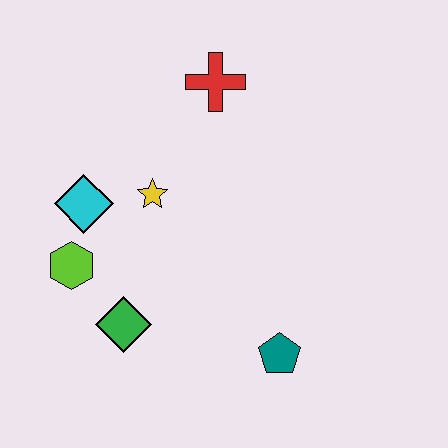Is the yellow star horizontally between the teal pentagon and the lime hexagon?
Yes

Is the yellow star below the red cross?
Yes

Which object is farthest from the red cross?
The teal pentagon is farthest from the red cross.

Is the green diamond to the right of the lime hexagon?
Yes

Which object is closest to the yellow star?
The cyan diamond is closest to the yellow star.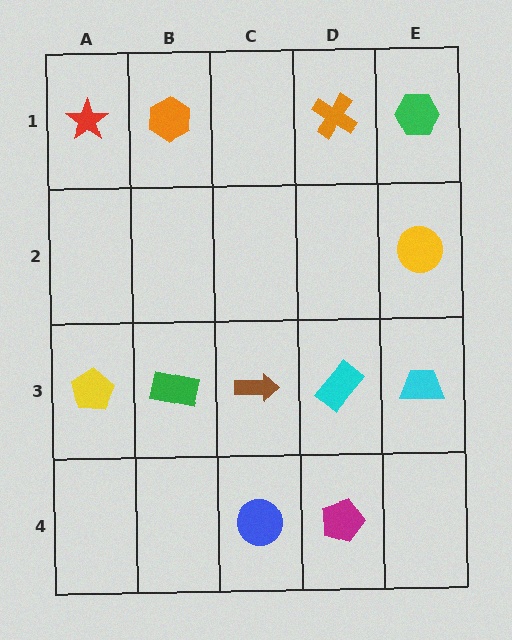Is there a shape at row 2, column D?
No, that cell is empty.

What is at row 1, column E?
A green hexagon.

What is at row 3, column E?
A cyan trapezoid.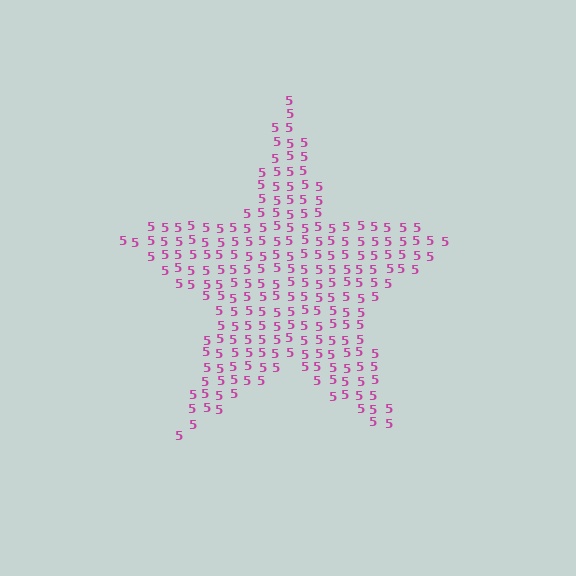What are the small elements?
The small elements are digit 5's.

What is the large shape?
The large shape is a star.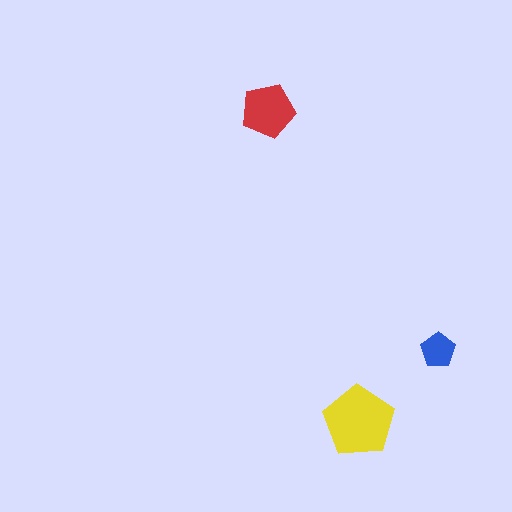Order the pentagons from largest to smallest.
the yellow one, the red one, the blue one.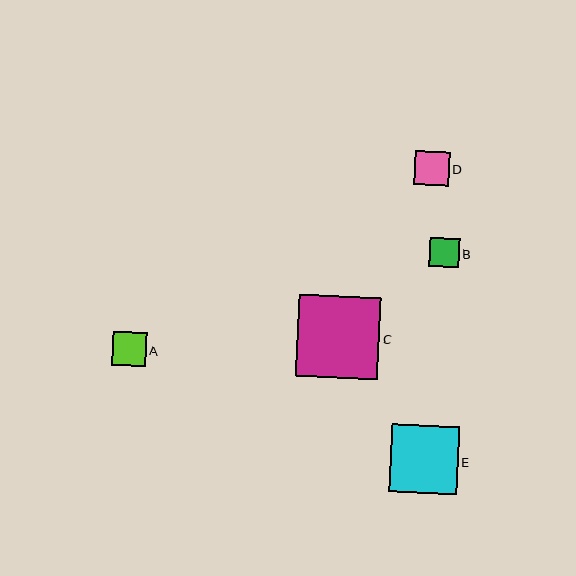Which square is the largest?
Square C is the largest with a size of approximately 82 pixels.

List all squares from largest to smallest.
From largest to smallest: C, E, D, A, B.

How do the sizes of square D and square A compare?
Square D and square A are approximately the same size.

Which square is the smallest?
Square B is the smallest with a size of approximately 29 pixels.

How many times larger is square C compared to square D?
Square C is approximately 2.4 times the size of square D.